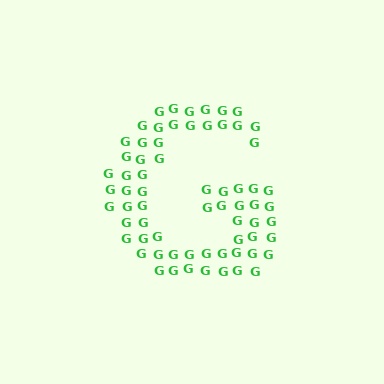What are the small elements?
The small elements are letter G's.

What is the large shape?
The large shape is the letter G.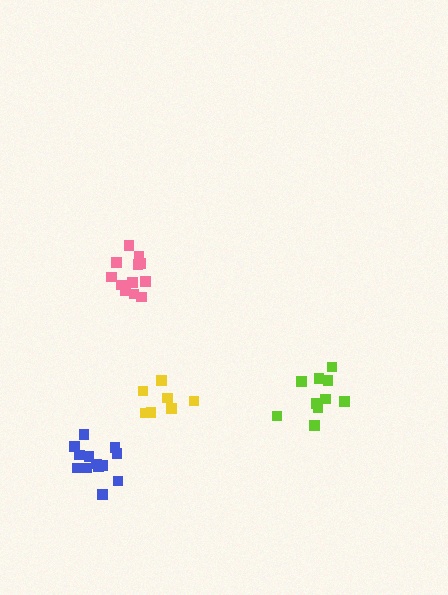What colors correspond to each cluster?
The clusters are colored: lime, yellow, pink, blue.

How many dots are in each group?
Group 1: 10 dots, Group 2: 7 dots, Group 3: 12 dots, Group 4: 13 dots (42 total).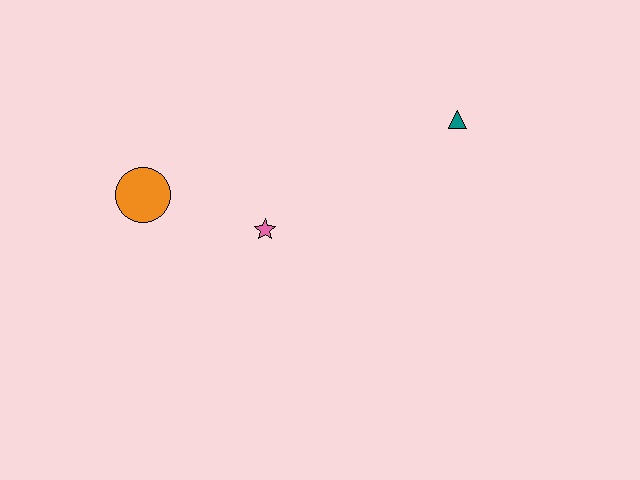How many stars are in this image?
There is 1 star.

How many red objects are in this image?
There are no red objects.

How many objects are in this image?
There are 3 objects.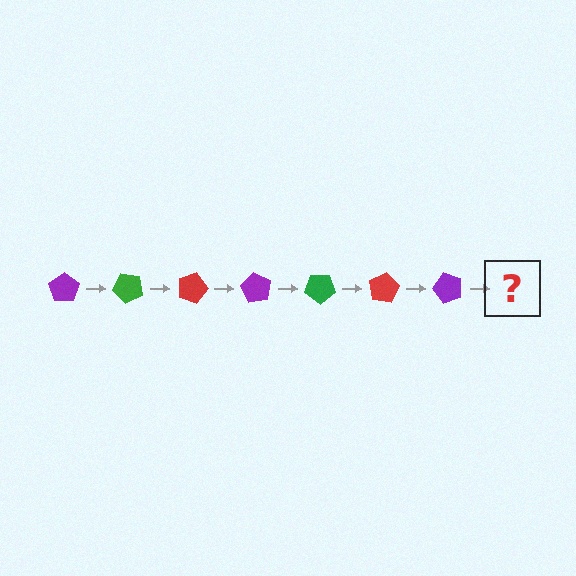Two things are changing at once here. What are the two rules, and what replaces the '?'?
The two rules are that it rotates 45 degrees each step and the color cycles through purple, green, and red. The '?' should be a green pentagon, rotated 315 degrees from the start.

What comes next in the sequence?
The next element should be a green pentagon, rotated 315 degrees from the start.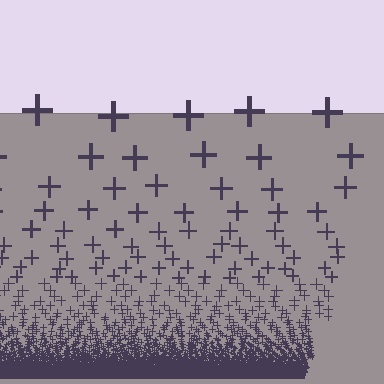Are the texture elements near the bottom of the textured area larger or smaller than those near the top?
Smaller. The gradient is inverted — elements near the bottom are smaller and denser.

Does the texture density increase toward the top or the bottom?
Density increases toward the bottom.